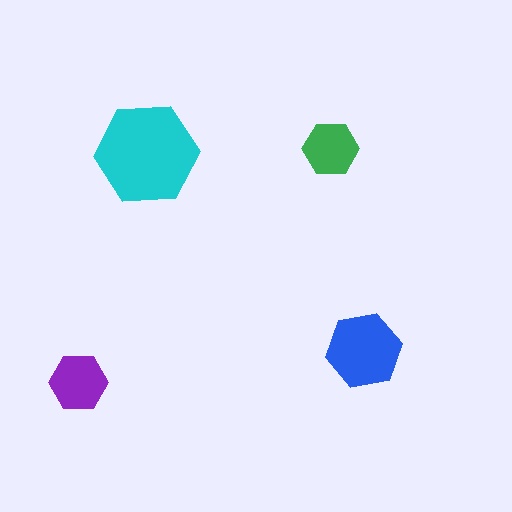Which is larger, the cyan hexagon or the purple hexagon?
The cyan one.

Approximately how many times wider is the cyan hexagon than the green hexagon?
About 2 times wider.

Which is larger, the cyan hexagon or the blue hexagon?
The cyan one.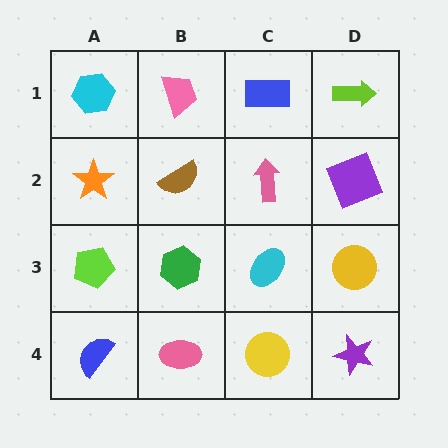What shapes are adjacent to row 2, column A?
A cyan hexagon (row 1, column A), a lime pentagon (row 3, column A), a brown semicircle (row 2, column B).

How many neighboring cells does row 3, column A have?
3.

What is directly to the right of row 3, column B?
A cyan ellipse.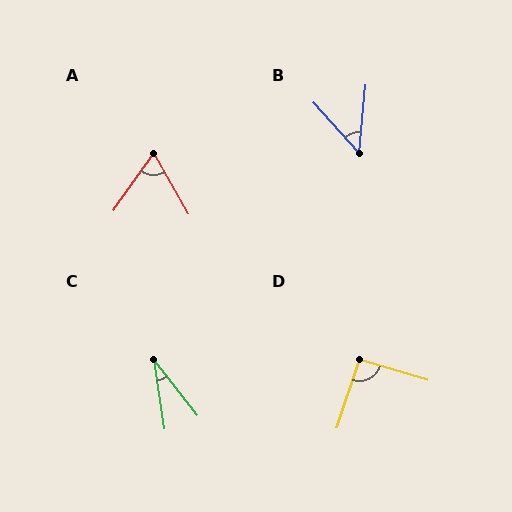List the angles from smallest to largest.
C (29°), B (47°), A (65°), D (91°).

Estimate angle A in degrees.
Approximately 65 degrees.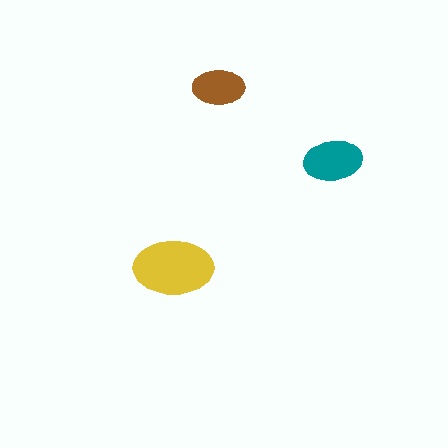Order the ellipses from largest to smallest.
the yellow one, the teal one, the brown one.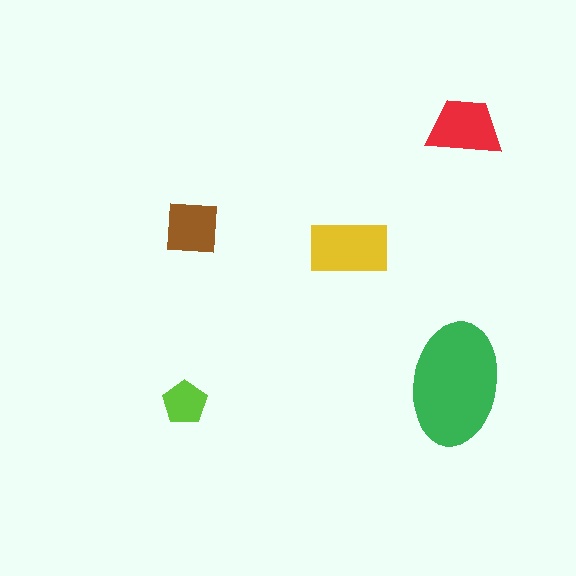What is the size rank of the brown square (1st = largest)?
4th.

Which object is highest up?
The red trapezoid is topmost.